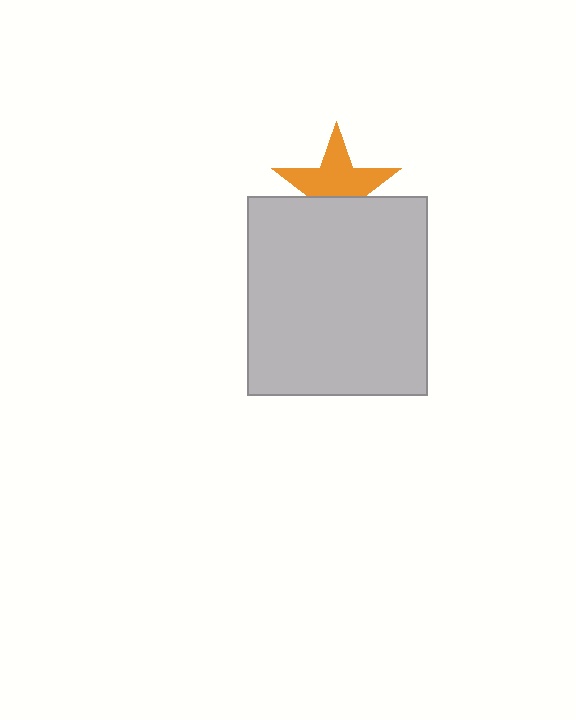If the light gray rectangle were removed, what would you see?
You would see the complete orange star.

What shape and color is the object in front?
The object in front is a light gray rectangle.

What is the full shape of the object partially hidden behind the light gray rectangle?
The partially hidden object is an orange star.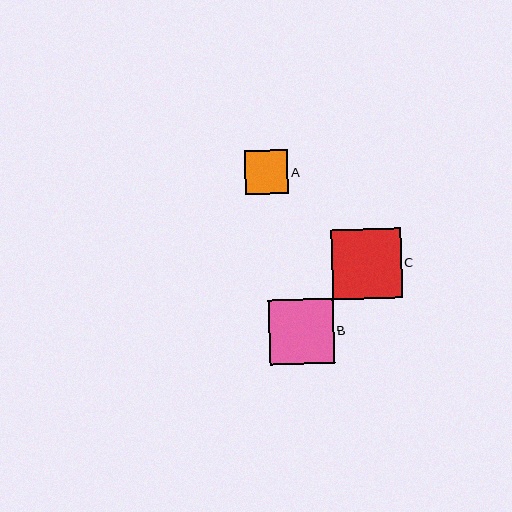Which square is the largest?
Square C is the largest with a size of approximately 69 pixels.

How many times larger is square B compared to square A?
Square B is approximately 1.5 times the size of square A.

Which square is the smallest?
Square A is the smallest with a size of approximately 44 pixels.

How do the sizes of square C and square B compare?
Square C and square B are approximately the same size.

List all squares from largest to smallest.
From largest to smallest: C, B, A.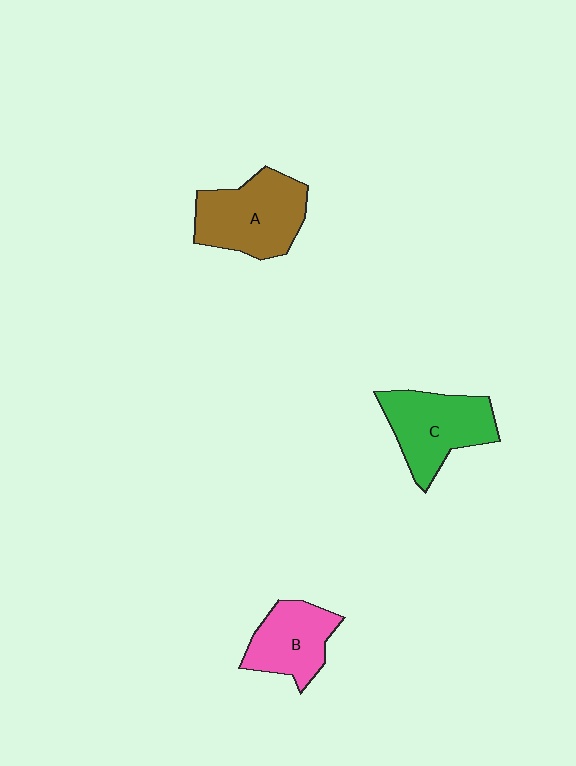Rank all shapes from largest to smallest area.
From largest to smallest: A (brown), C (green), B (pink).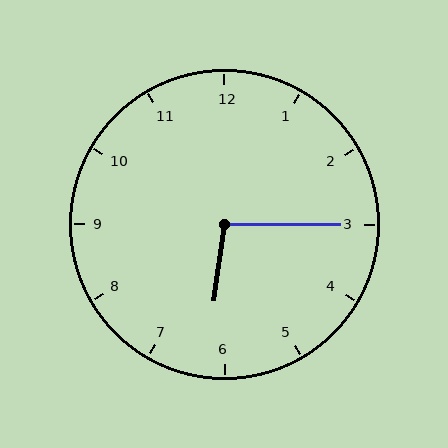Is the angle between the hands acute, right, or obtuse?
It is obtuse.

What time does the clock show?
6:15.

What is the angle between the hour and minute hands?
Approximately 98 degrees.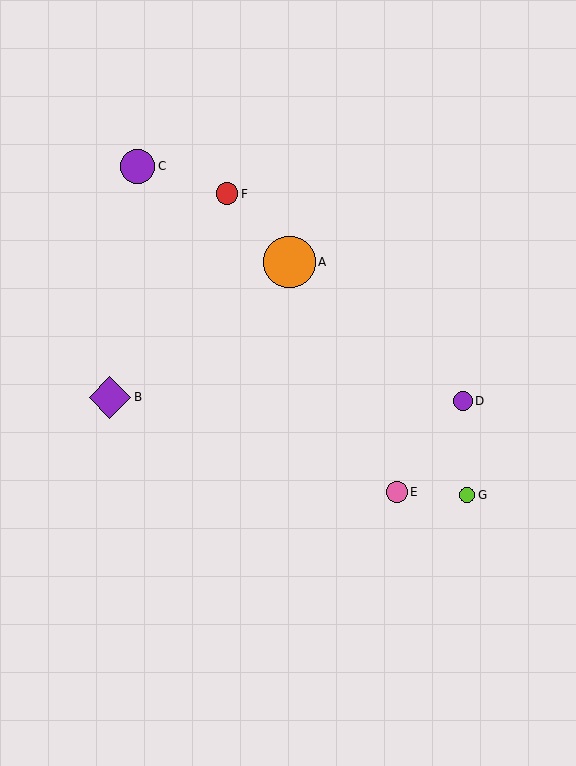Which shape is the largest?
The orange circle (labeled A) is the largest.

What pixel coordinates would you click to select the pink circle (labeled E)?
Click at (397, 492) to select the pink circle E.